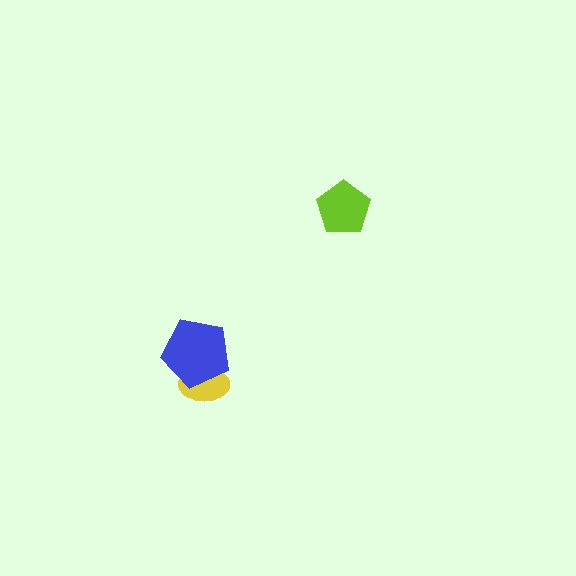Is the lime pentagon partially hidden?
No, no other shape covers it.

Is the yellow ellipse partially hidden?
Yes, it is partially covered by another shape.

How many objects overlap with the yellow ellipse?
1 object overlaps with the yellow ellipse.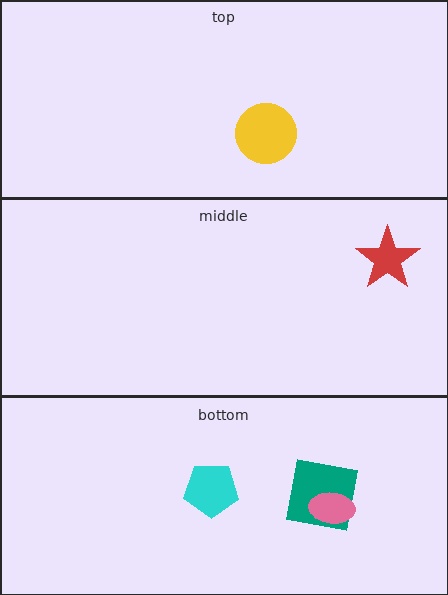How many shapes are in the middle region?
1.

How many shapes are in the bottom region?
3.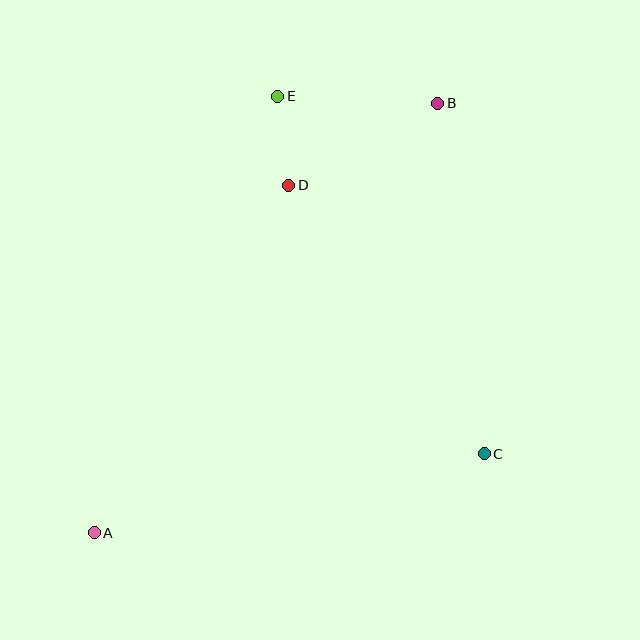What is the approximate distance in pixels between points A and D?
The distance between A and D is approximately 398 pixels.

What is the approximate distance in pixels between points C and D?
The distance between C and D is approximately 332 pixels.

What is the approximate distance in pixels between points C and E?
The distance between C and E is approximately 413 pixels.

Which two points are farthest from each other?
Points A and B are farthest from each other.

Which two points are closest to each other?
Points D and E are closest to each other.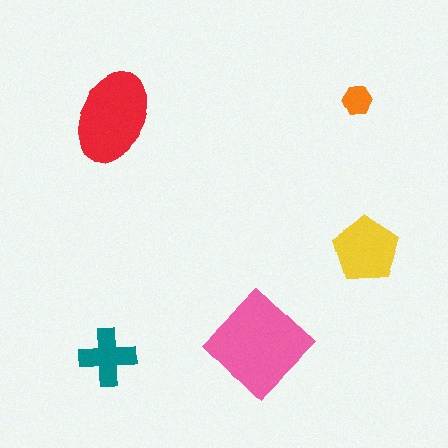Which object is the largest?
The pink diamond.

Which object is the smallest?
The orange hexagon.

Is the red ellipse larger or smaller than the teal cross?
Larger.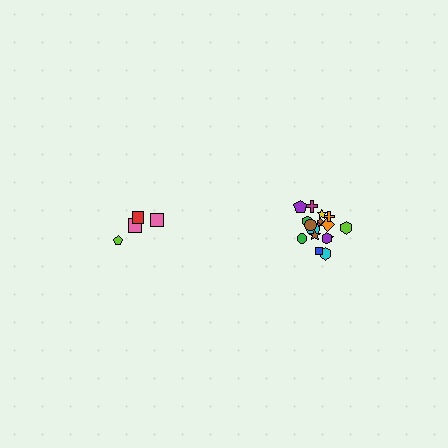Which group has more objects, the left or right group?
The right group.